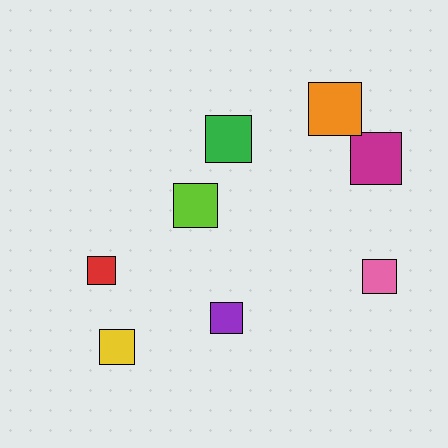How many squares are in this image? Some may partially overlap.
There are 8 squares.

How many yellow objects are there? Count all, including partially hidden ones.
There is 1 yellow object.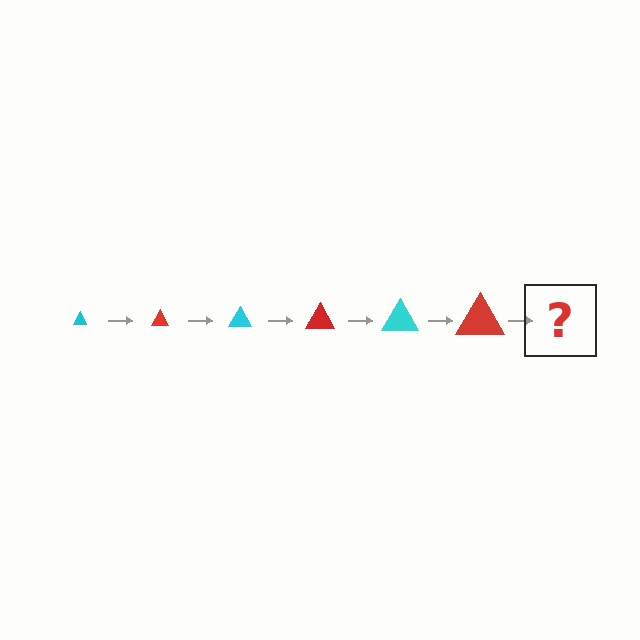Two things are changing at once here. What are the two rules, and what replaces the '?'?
The two rules are that the triangle grows larger each step and the color cycles through cyan and red. The '?' should be a cyan triangle, larger than the previous one.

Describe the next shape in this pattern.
It should be a cyan triangle, larger than the previous one.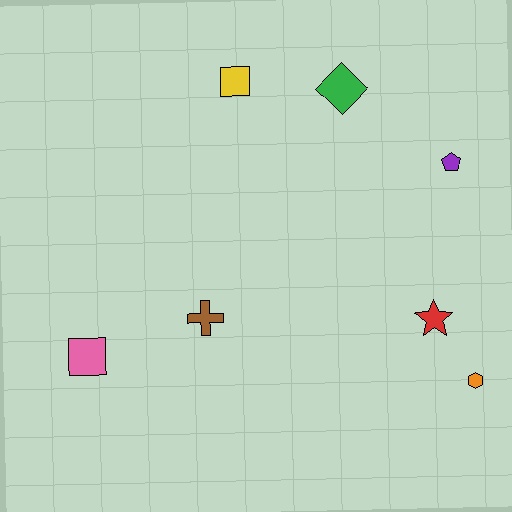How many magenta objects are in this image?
There are no magenta objects.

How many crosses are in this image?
There is 1 cross.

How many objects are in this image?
There are 7 objects.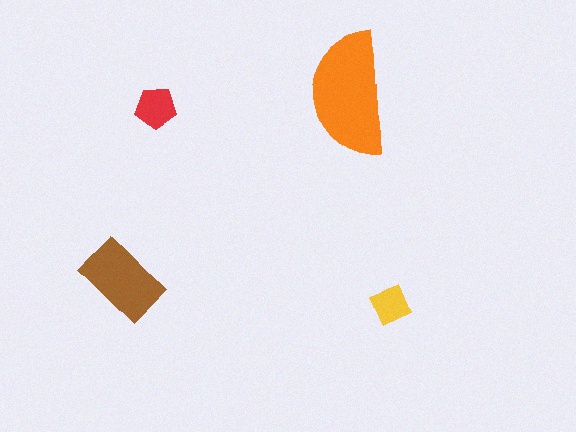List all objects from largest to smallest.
The orange semicircle, the brown rectangle, the red pentagon, the yellow diamond.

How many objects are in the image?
There are 4 objects in the image.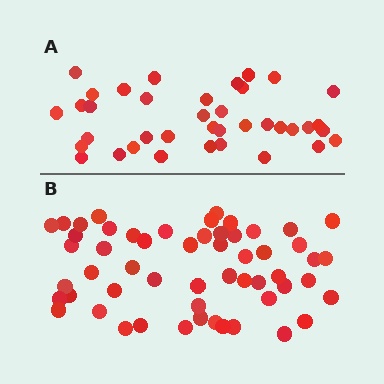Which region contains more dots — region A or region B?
Region B (the bottom region) has more dots.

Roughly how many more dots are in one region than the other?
Region B has approximately 15 more dots than region A.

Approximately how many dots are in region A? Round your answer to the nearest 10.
About 40 dots. (The exact count is 38, which rounds to 40.)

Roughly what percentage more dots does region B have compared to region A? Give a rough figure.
About 45% more.